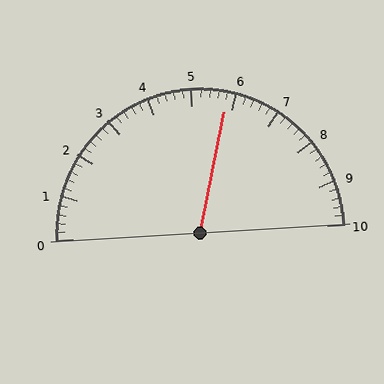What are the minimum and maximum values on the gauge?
The gauge ranges from 0 to 10.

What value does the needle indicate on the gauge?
The needle indicates approximately 5.8.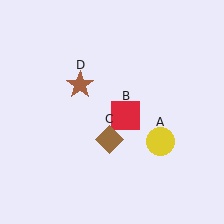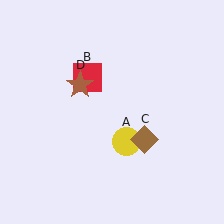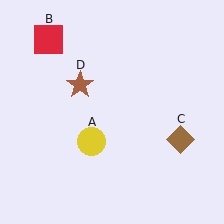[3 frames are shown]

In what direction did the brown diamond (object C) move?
The brown diamond (object C) moved right.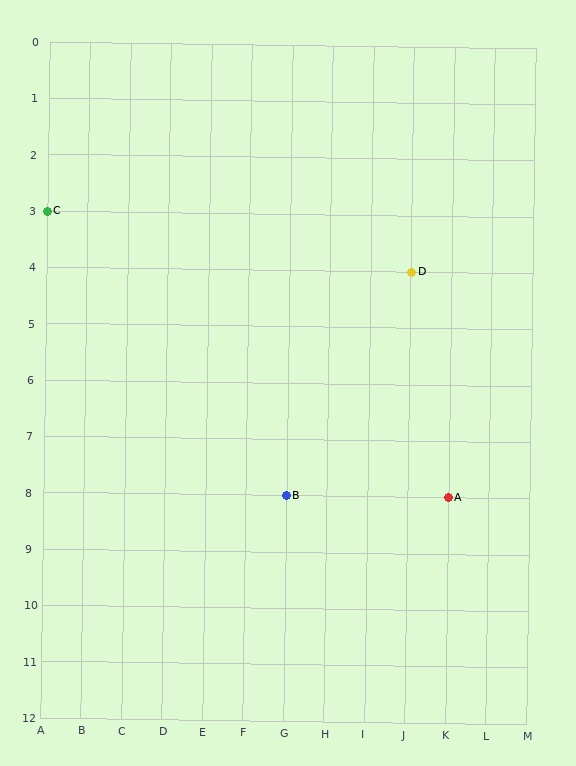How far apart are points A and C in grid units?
Points A and C are 10 columns and 5 rows apart (about 11.2 grid units diagonally).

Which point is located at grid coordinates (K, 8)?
Point A is at (K, 8).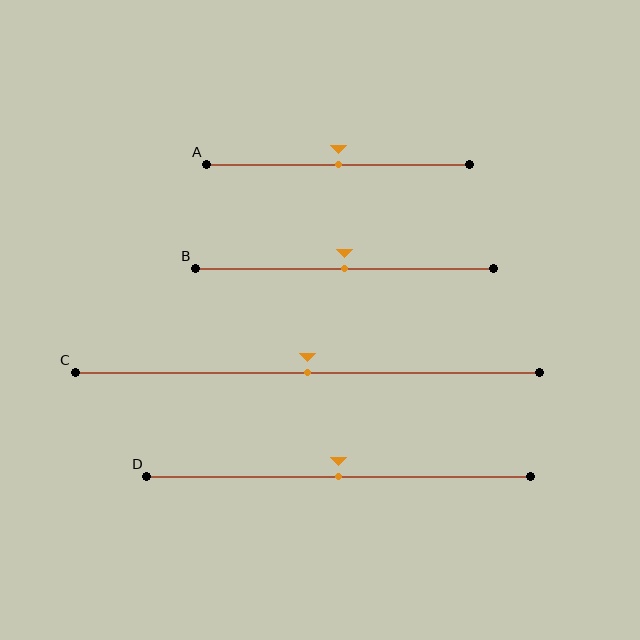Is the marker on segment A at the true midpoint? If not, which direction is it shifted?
Yes, the marker on segment A is at the true midpoint.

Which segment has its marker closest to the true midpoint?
Segment A has its marker closest to the true midpoint.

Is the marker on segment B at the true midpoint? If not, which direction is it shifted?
Yes, the marker on segment B is at the true midpoint.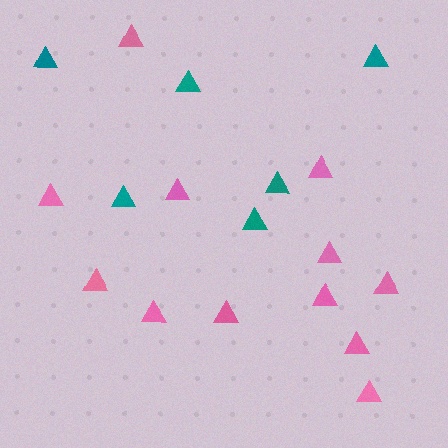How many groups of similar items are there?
There are 2 groups: one group of pink triangles (12) and one group of teal triangles (6).